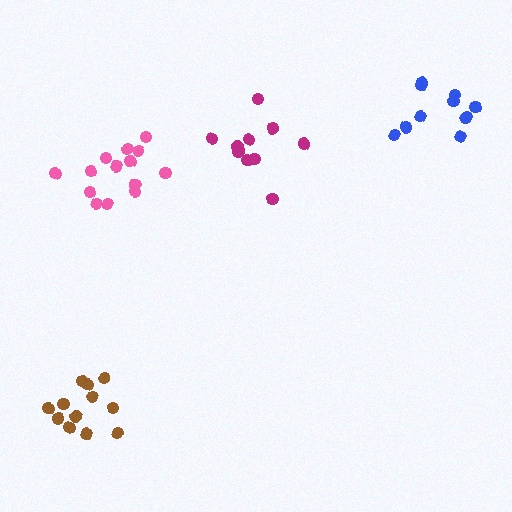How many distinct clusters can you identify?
There are 4 distinct clusters.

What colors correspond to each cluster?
The clusters are colored: blue, brown, pink, magenta.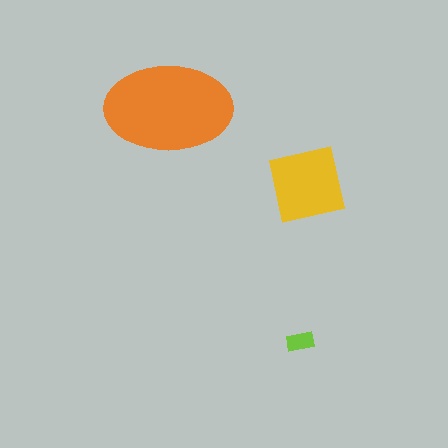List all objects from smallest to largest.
The lime rectangle, the yellow square, the orange ellipse.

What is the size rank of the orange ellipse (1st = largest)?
1st.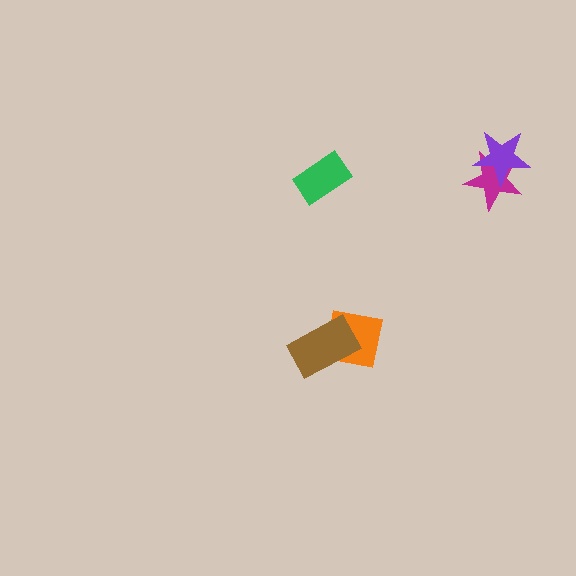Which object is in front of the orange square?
The brown rectangle is in front of the orange square.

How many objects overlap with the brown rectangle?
1 object overlaps with the brown rectangle.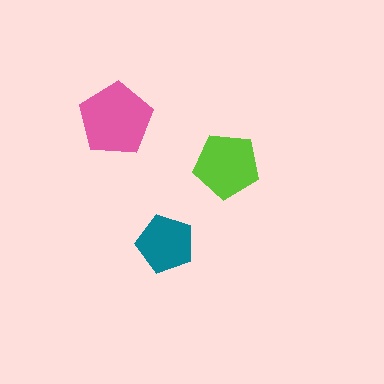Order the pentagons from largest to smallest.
the pink one, the lime one, the teal one.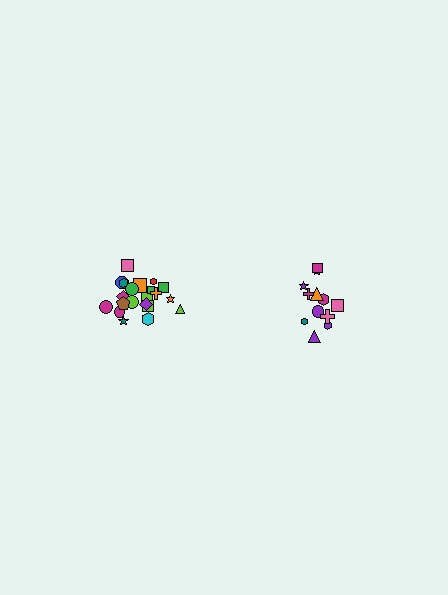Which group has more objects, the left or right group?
The left group.